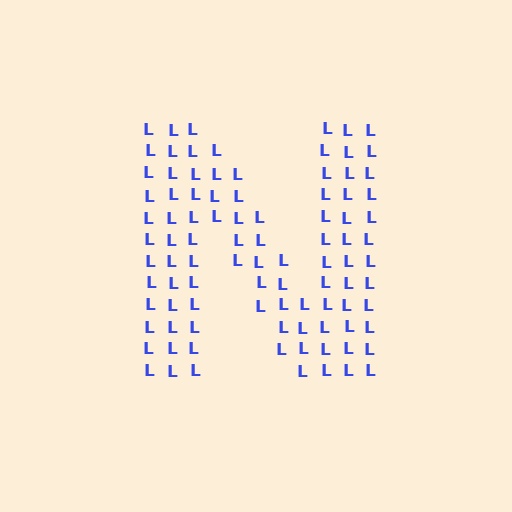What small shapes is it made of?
It is made of small letter L's.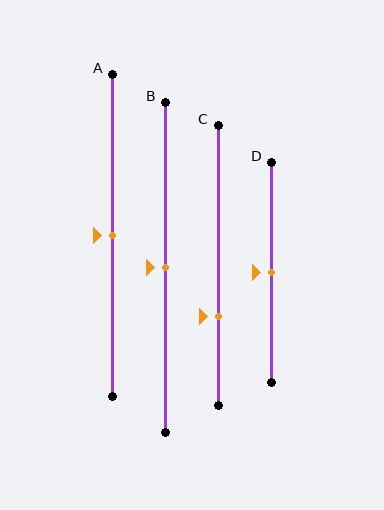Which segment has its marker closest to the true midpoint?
Segment A has its marker closest to the true midpoint.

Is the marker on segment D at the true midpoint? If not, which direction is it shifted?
Yes, the marker on segment D is at the true midpoint.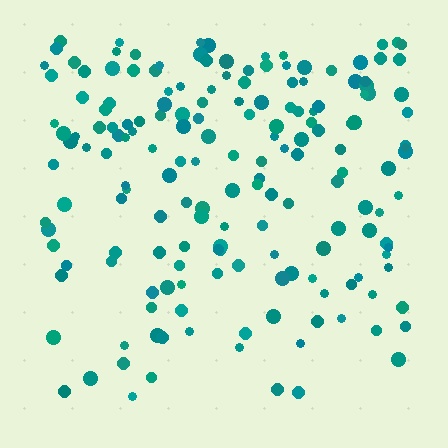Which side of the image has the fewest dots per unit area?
The bottom.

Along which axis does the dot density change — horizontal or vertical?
Vertical.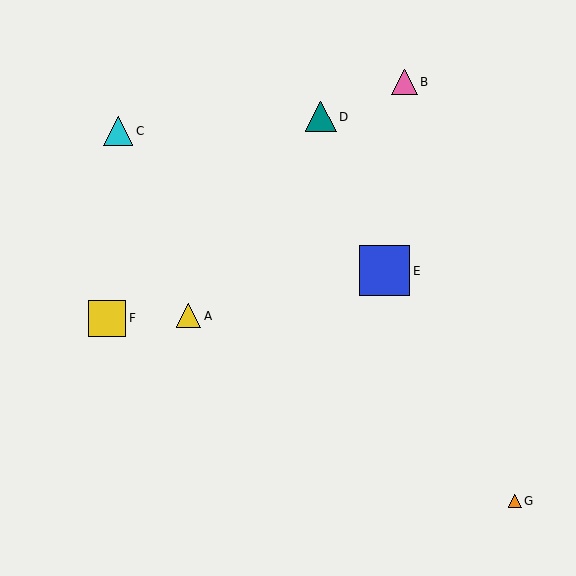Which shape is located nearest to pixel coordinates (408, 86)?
The pink triangle (labeled B) at (405, 82) is nearest to that location.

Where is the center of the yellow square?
The center of the yellow square is at (107, 318).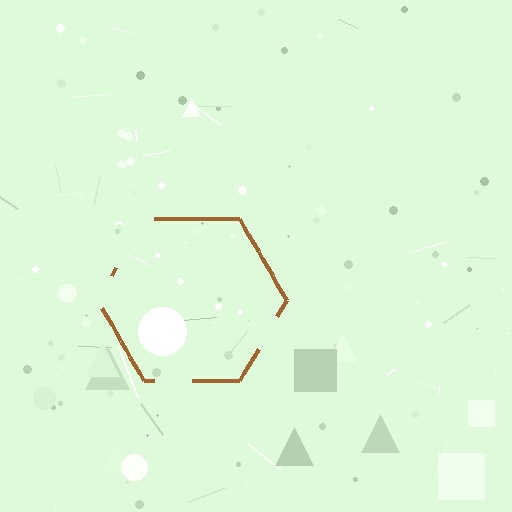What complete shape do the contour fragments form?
The contour fragments form a hexagon.